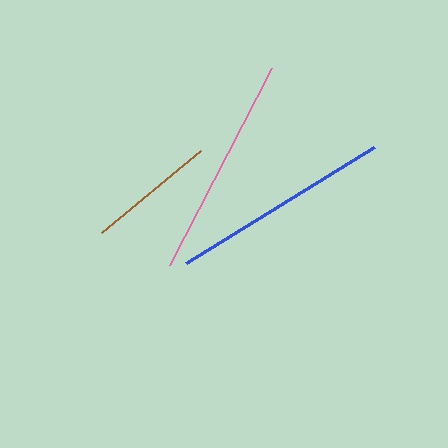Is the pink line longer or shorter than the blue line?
The pink line is longer than the blue line.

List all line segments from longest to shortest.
From longest to shortest: pink, blue, brown.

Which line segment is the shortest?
The brown line is the shortest at approximately 129 pixels.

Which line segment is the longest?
The pink line is the longest at approximately 222 pixels.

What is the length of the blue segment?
The blue segment is approximately 221 pixels long.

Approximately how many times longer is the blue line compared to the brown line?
The blue line is approximately 1.7 times the length of the brown line.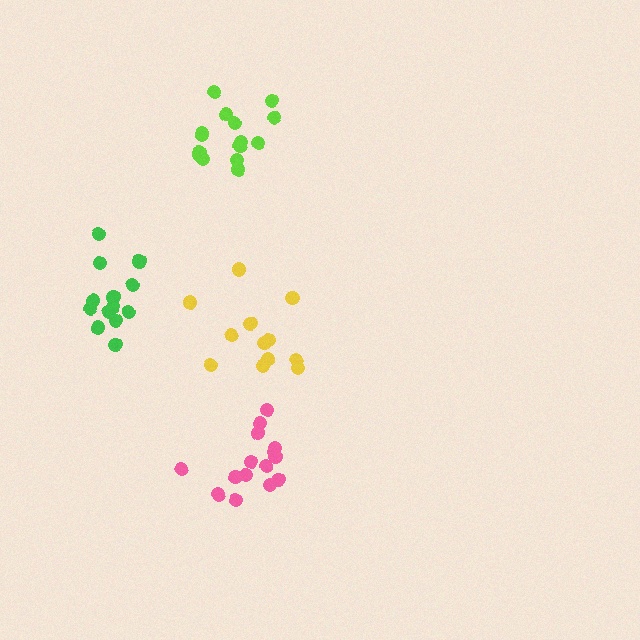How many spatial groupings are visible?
There are 4 spatial groupings.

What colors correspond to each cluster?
The clusters are colored: yellow, green, pink, lime.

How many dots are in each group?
Group 1: 12 dots, Group 2: 13 dots, Group 3: 15 dots, Group 4: 15 dots (55 total).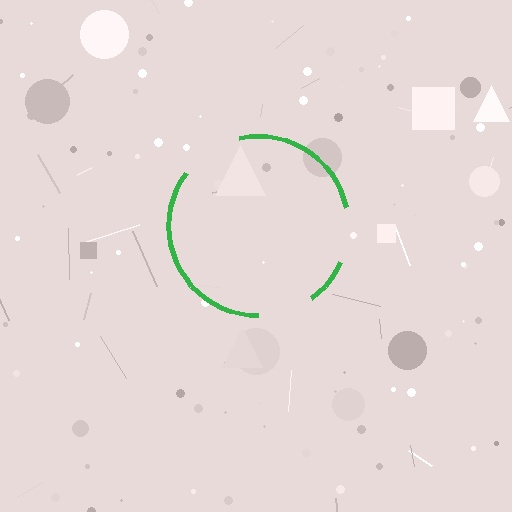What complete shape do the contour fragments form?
The contour fragments form a circle.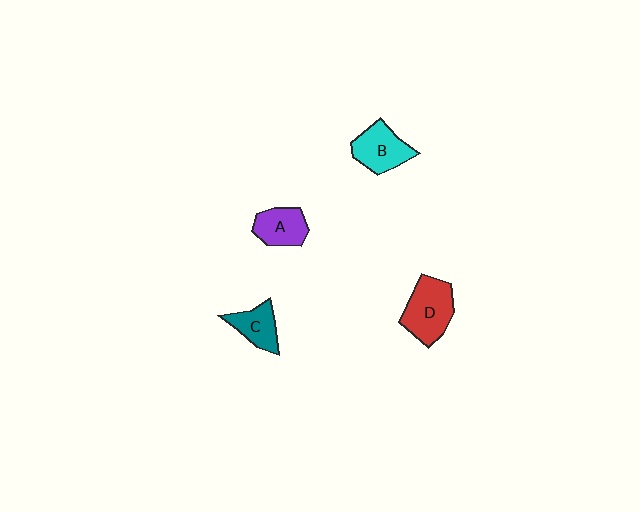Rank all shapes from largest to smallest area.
From largest to smallest: D (red), B (cyan), A (purple), C (teal).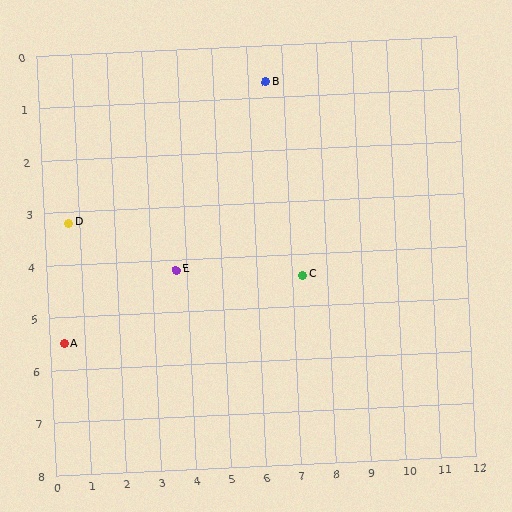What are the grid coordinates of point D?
Point D is at approximately (0.7, 3.2).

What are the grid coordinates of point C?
Point C is at approximately (7.3, 4.4).